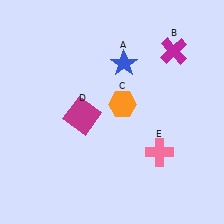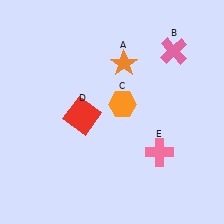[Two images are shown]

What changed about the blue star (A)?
In Image 1, A is blue. In Image 2, it changed to orange.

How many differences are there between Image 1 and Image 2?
There are 3 differences between the two images.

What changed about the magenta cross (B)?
In Image 1, B is magenta. In Image 2, it changed to pink.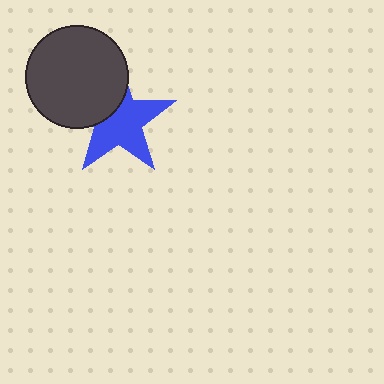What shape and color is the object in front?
The object in front is a dark gray circle.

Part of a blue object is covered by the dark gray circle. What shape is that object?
It is a star.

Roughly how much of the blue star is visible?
Most of it is visible (roughly 66%).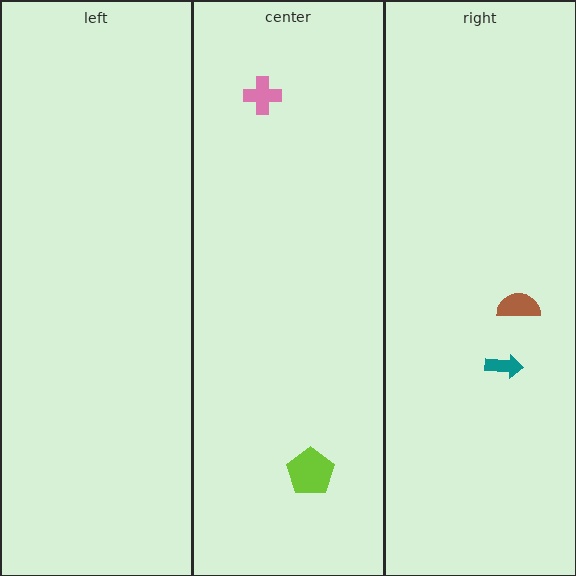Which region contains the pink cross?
The center region.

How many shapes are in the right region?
2.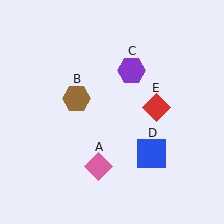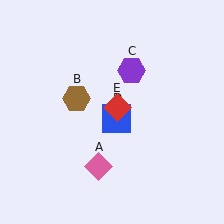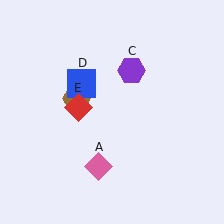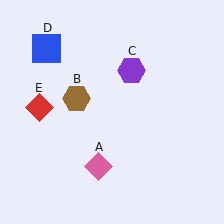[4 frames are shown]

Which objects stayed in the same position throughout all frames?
Pink diamond (object A) and brown hexagon (object B) and purple hexagon (object C) remained stationary.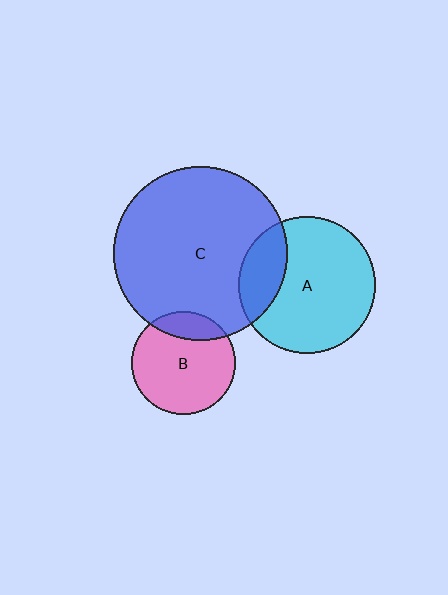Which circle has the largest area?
Circle C (blue).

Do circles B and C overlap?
Yes.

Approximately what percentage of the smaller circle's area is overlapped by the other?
Approximately 20%.